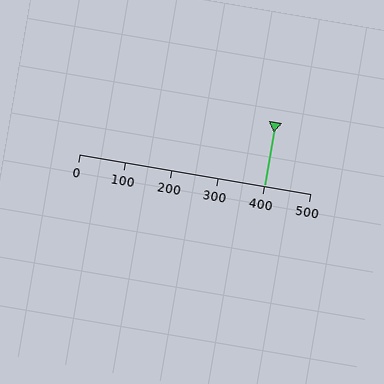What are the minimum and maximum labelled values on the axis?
The axis runs from 0 to 500.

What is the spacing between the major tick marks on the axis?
The major ticks are spaced 100 apart.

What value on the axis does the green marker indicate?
The marker indicates approximately 400.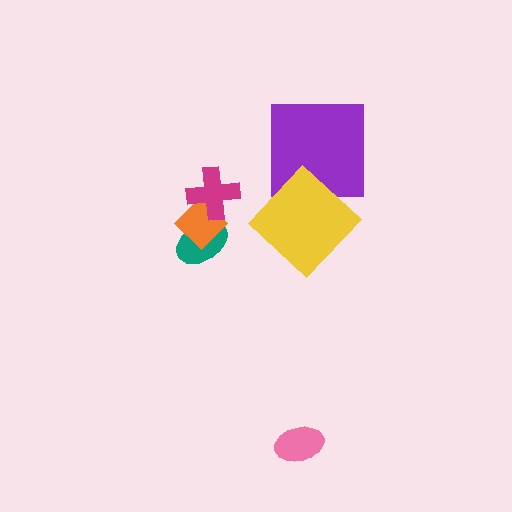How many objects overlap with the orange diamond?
2 objects overlap with the orange diamond.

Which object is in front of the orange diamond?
The magenta cross is in front of the orange diamond.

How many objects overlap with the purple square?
1 object overlaps with the purple square.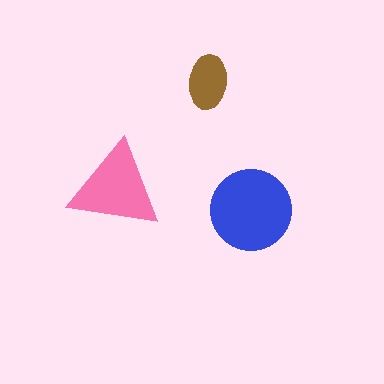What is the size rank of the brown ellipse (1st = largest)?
3rd.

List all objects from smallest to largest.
The brown ellipse, the pink triangle, the blue circle.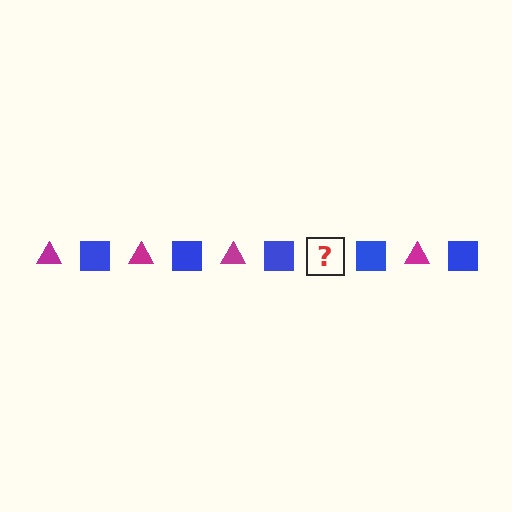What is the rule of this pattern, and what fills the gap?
The rule is that the pattern alternates between magenta triangle and blue square. The gap should be filled with a magenta triangle.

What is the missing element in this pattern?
The missing element is a magenta triangle.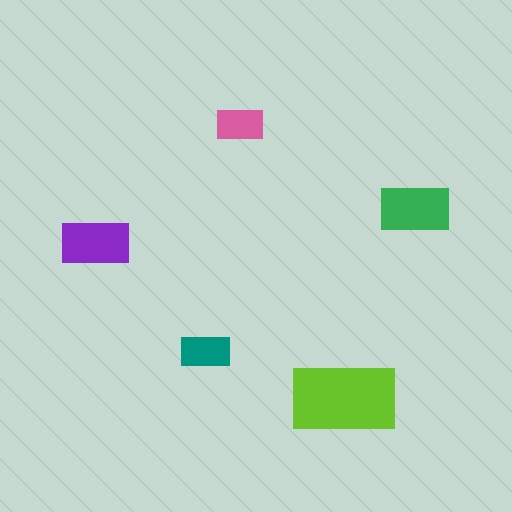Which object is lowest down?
The lime rectangle is bottommost.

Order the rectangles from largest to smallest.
the lime one, the green one, the purple one, the teal one, the pink one.